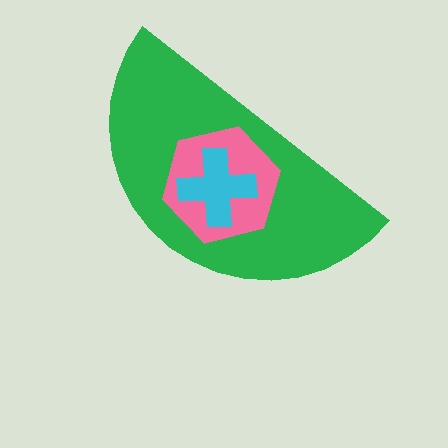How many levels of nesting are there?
3.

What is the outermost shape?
The green semicircle.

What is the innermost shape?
The cyan cross.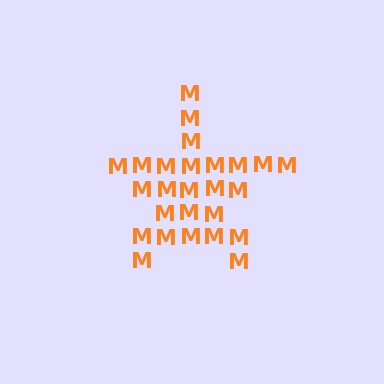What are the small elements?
The small elements are letter M's.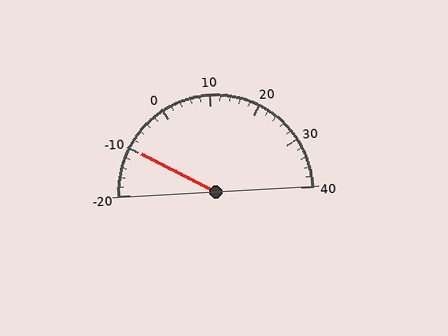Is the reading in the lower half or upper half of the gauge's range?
The reading is in the lower half of the range (-20 to 40).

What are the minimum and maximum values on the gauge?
The gauge ranges from -20 to 40.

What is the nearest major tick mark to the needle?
The nearest major tick mark is -10.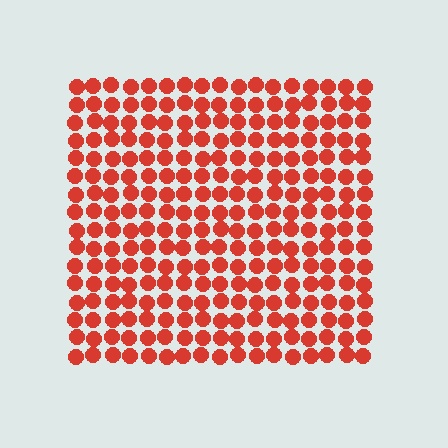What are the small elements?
The small elements are circles.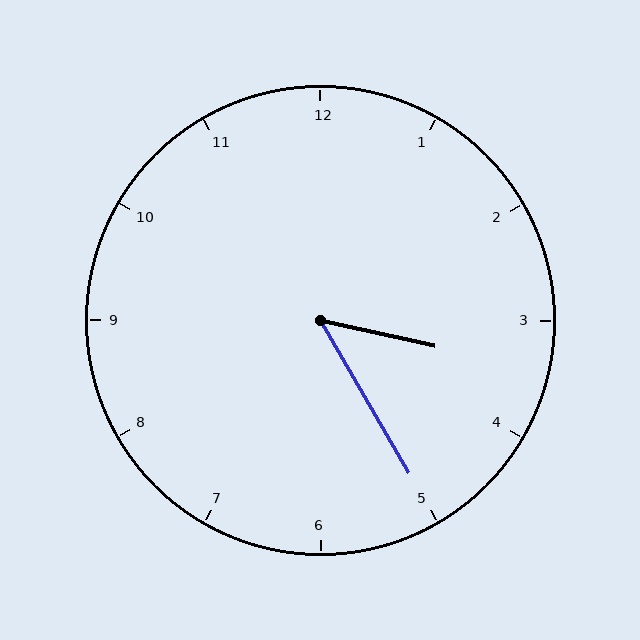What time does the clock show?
3:25.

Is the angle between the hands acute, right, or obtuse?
It is acute.